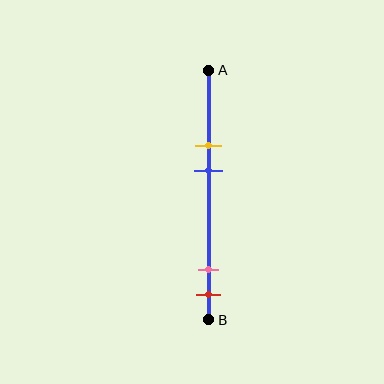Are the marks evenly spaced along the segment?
No, the marks are not evenly spaced.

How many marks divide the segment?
There are 4 marks dividing the segment.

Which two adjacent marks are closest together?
The pink and red marks are the closest adjacent pair.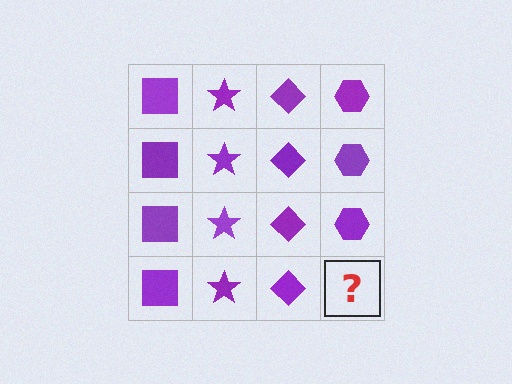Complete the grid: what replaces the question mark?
The question mark should be replaced with a purple hexagon.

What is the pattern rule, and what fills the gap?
The rule is that each column has a consistent shape. The gap should be filled with a purple hexagon.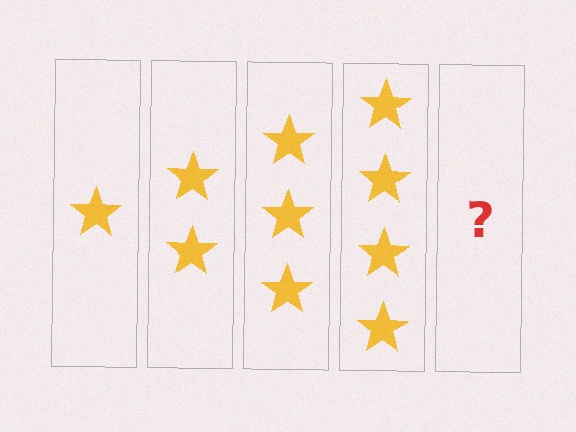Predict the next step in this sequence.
The next step is 5 stars.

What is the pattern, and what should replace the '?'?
The pattern is that each step adds one more star. The '?' should be 5 stars.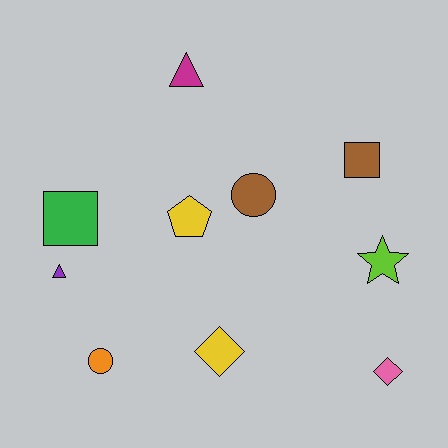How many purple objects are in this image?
There is 1 purple object.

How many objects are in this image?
There are 10 objects.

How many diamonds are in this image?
There are 2 diamonds.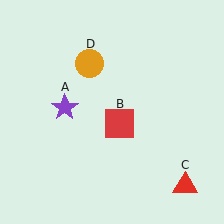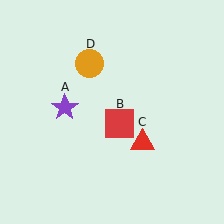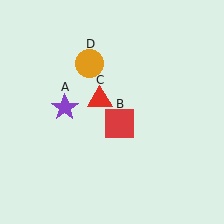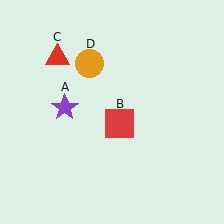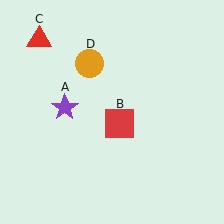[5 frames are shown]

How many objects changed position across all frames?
1 object changed position: red triangle (object C).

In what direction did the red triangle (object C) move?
The red triangle (object C) moved up and to the left.